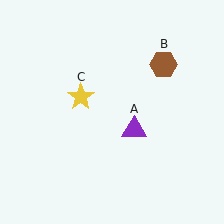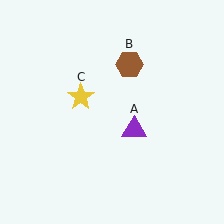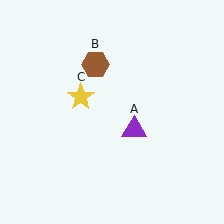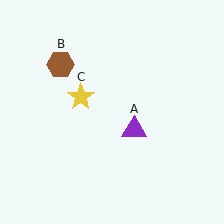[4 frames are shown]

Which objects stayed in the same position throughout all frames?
Purple triangle (object A) and yellow star (object C) remained stationary.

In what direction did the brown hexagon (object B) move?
The brown hexagon (object B) moved left.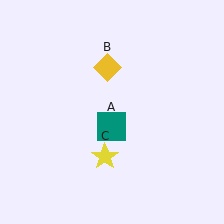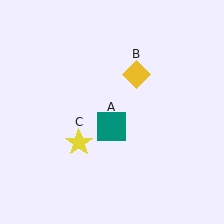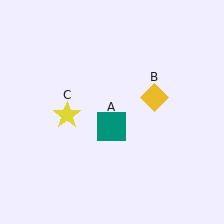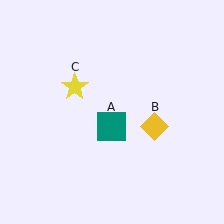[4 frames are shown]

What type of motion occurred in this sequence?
The yellow diamond (object B), yellow star (object C) rotated clockwise around the center of the scene.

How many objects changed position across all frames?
2 objects changed position: yellow diamond (object B), yellow star (object C).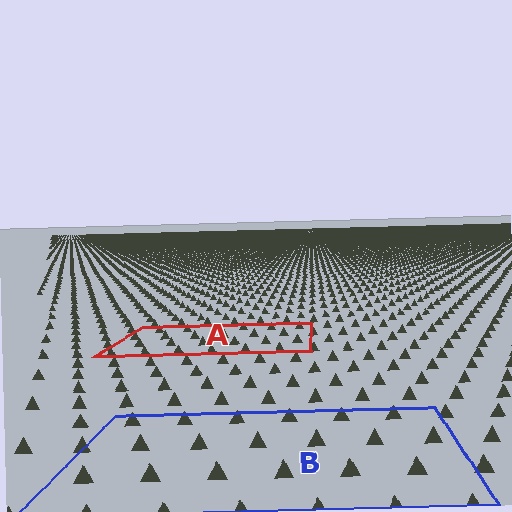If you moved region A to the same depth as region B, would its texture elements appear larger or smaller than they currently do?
They would appear larger. At a closer depth, the same texture elements are projected at a bigger on-screen size.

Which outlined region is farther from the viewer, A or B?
Region A is farther from the viewer — the texture elements inside it appear smaller and more densely packed.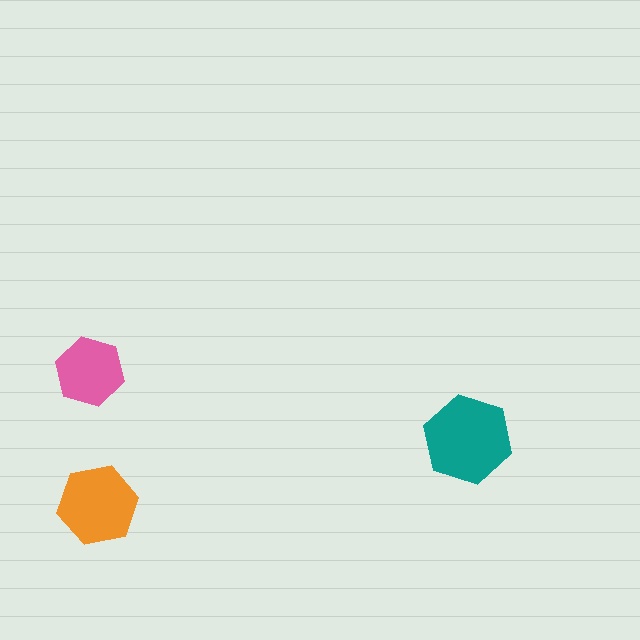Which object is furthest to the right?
The teal hexagon is rightmost.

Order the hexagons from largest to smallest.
the teal one, the orange one, the pink one.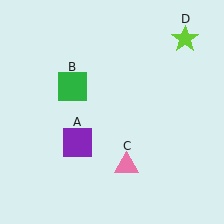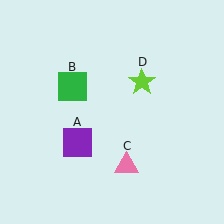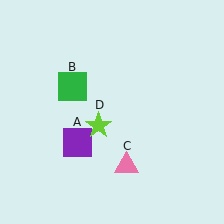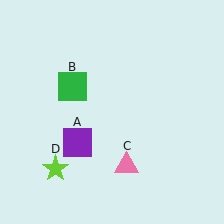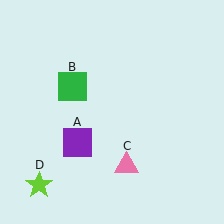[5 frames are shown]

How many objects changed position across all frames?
1 object changed position: lime star (object D).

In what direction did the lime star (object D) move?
The lime star (object D) moved down and to the left.